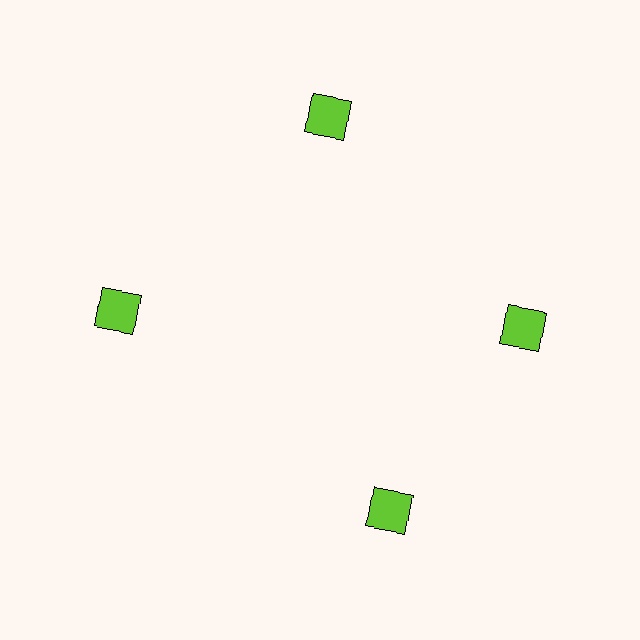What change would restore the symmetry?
The symmetry would be restored by rotating it back into even spacing with its neighbors so that all 4 squares sit at equal angles and equal distance from the center.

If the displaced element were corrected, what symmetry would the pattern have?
It would have 4-fold rotational symmetry — the pattern would map onto itself every 90 degrees.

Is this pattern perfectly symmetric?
No. The 4 lime squares are arranged in a ring, but one element near the 6 o'clock position is rotated out of alignment along the ring, breaking the 4-fold rotational symmetry.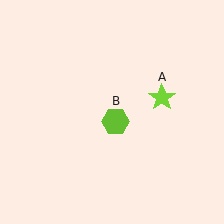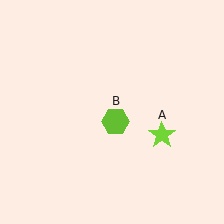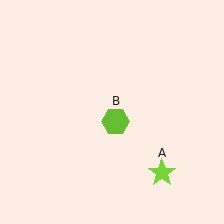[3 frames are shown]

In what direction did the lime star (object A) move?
The lime star (object A) moved down.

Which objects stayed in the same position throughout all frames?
Lime hexagon (object B) remained stationary.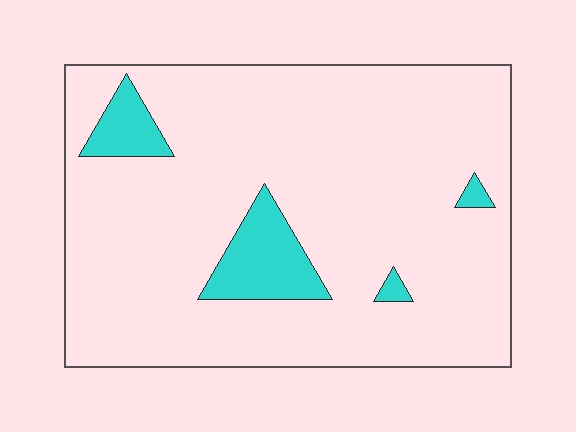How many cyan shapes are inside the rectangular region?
4.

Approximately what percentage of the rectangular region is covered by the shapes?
Approximately 10%.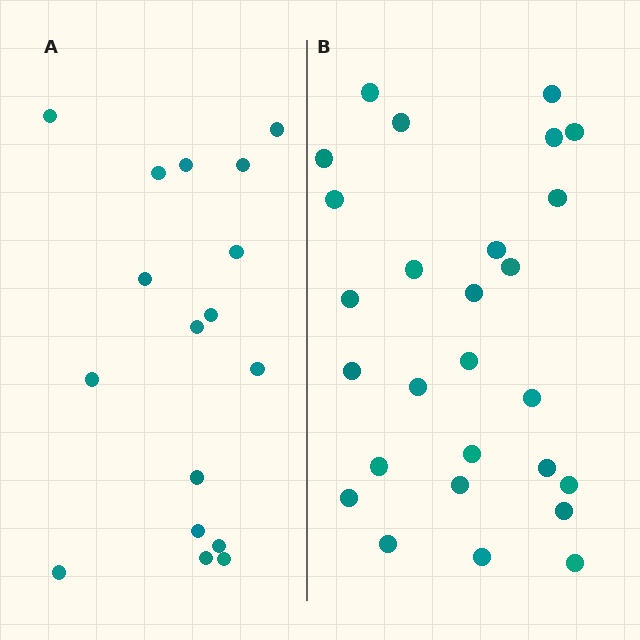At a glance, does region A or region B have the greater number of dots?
Region B (the right region) has more dots.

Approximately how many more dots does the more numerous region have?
Region B has roughly 10 or so more dots than region A.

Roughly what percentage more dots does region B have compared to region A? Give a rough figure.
About 60% more.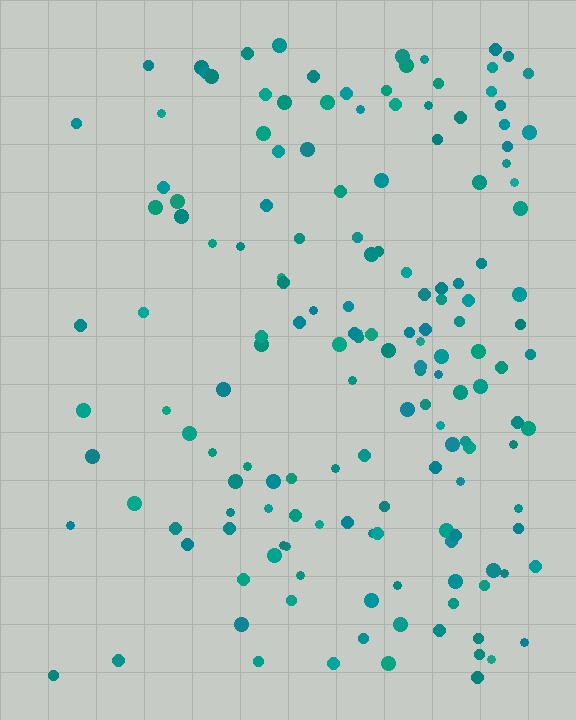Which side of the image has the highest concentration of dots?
The right.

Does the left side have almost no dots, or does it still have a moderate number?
Still a moderate number, just noticeably fewer than the right.